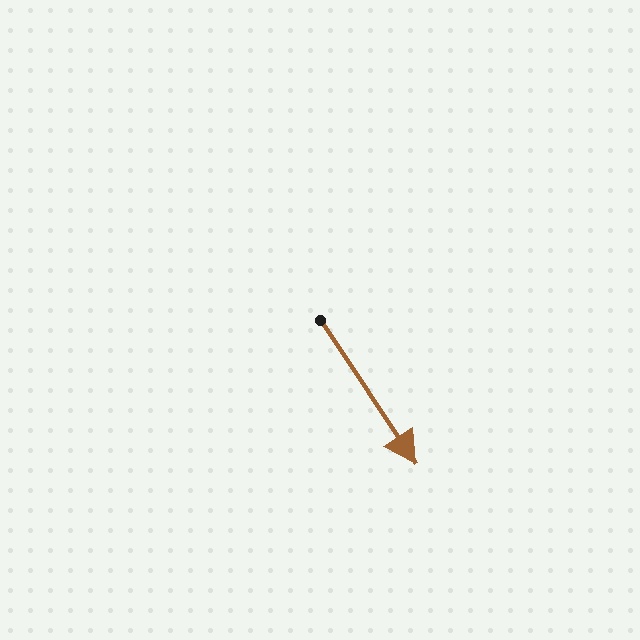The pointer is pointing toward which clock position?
Roughly 5 o'clock.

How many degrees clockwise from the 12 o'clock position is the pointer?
Approximately 146 degrees.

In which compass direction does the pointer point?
Southeast.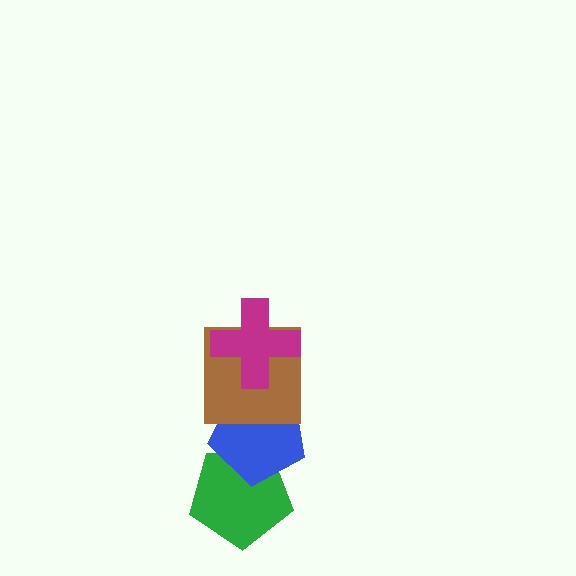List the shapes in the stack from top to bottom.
From top to bottom: the magenta cross, the brown square, the blue pentagon, the green pentagon.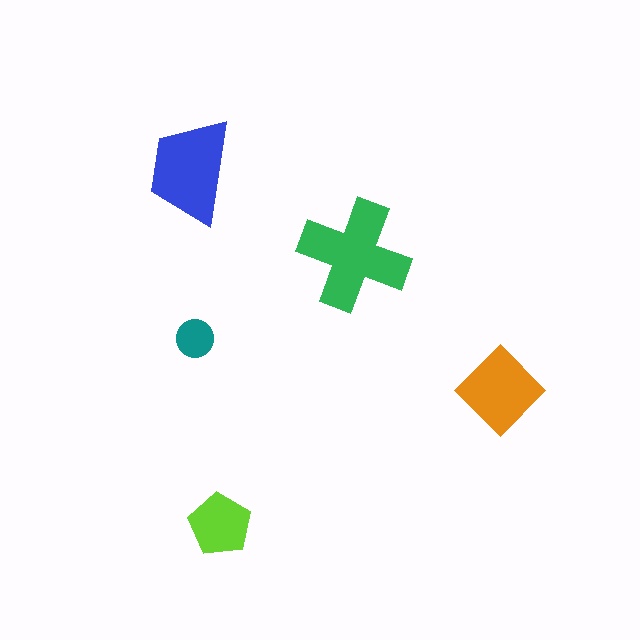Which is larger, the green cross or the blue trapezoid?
The green cross.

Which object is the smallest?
The teal circle.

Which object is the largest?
The green cross.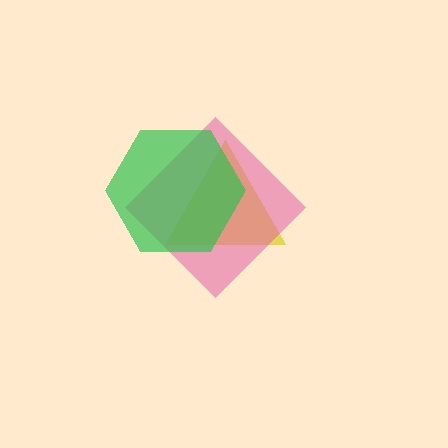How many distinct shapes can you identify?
There are 3 distinct shapes: a yellow triangle, a pink diamond, a green hexagon.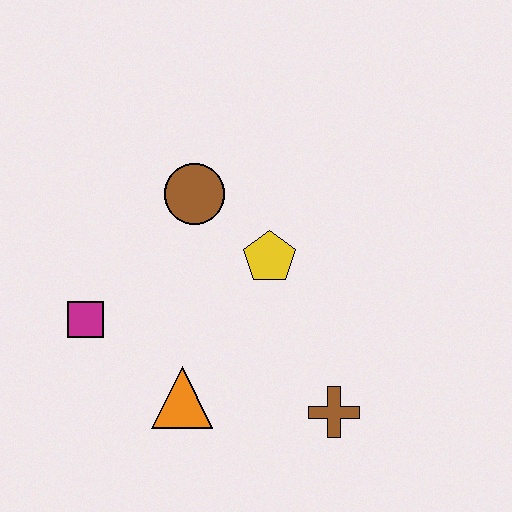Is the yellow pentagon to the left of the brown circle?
No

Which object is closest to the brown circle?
The yellow pentagon is closest to the brown circle.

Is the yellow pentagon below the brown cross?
No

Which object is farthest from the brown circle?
The brown cross is farthest from the brown circle.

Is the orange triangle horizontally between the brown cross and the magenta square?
Yes